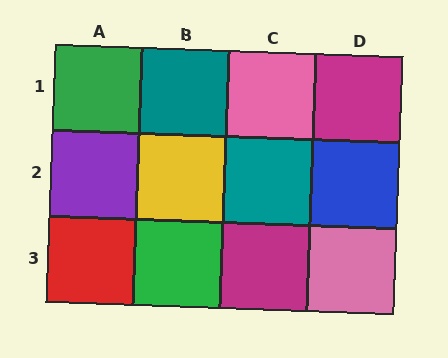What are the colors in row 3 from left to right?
Red, green, magenta, pink.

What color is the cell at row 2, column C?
Teal.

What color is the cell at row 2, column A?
Purple.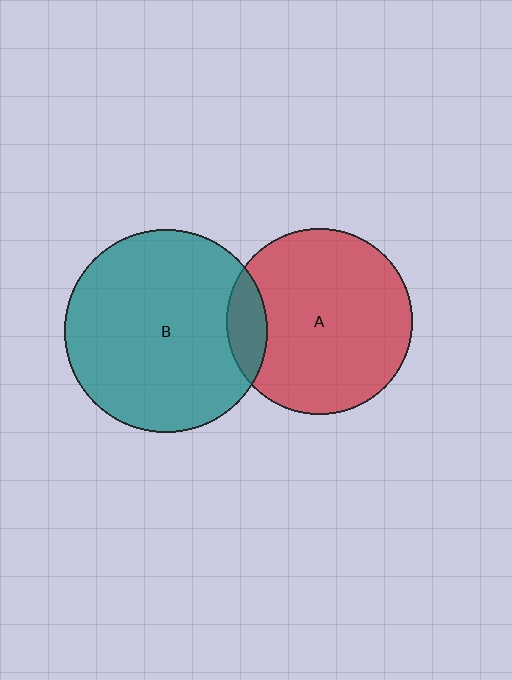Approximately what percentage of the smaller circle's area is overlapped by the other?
Approximately 10%.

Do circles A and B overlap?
Yes.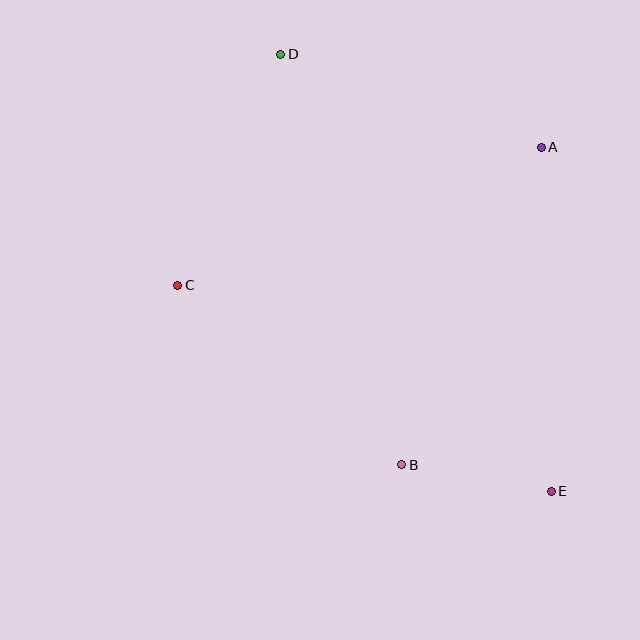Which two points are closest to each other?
Points B and E are closest to each other.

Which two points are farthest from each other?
Points D and E are farthest from each other.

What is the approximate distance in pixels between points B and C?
The distance between B and C is approximately 287 pixels.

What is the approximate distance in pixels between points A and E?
The distance between A and E is approximately 345 pixels.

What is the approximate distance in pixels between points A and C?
The distance between A and C is approximately 389 pixels.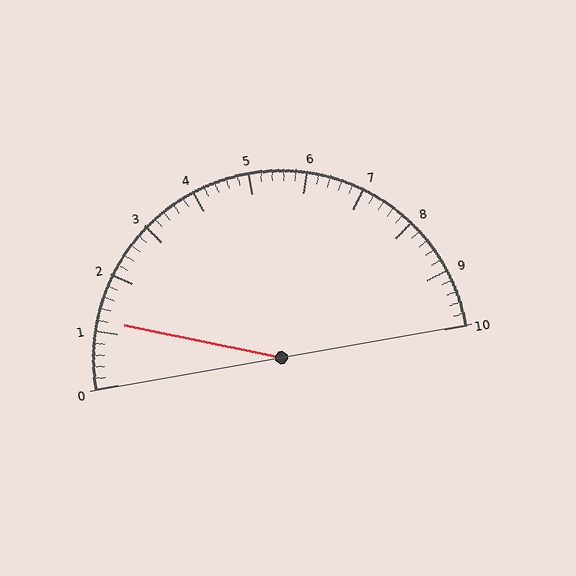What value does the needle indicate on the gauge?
The needle indicates approximately 1.2.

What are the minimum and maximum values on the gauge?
The gauge ranges from 0 to 10.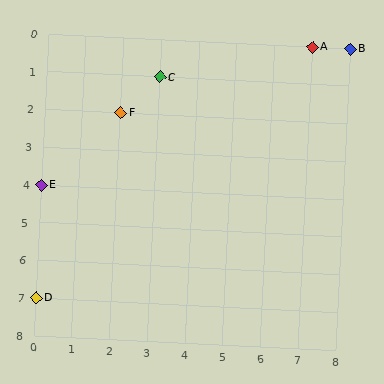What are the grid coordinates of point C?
Point C is at grid coordinates (3, 1).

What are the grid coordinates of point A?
Point A is at grid coordinates (7, 0).